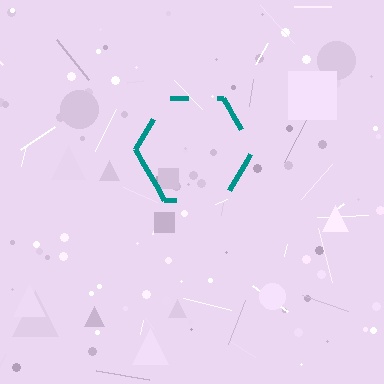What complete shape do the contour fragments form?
The contour fragments form a hexagon.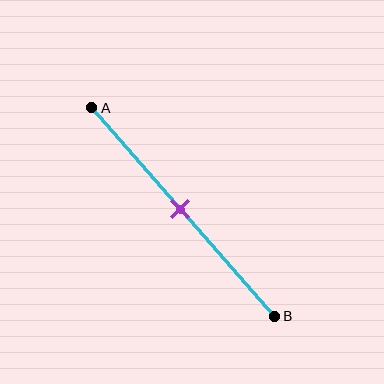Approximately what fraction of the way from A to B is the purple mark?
The purple mark is approximately 50% of the way from A to B.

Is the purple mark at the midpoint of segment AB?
Yes, the mark is approximately at the midpoint.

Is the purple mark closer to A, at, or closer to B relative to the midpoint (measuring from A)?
The purple mark is approximately at the midpoint of segment AB.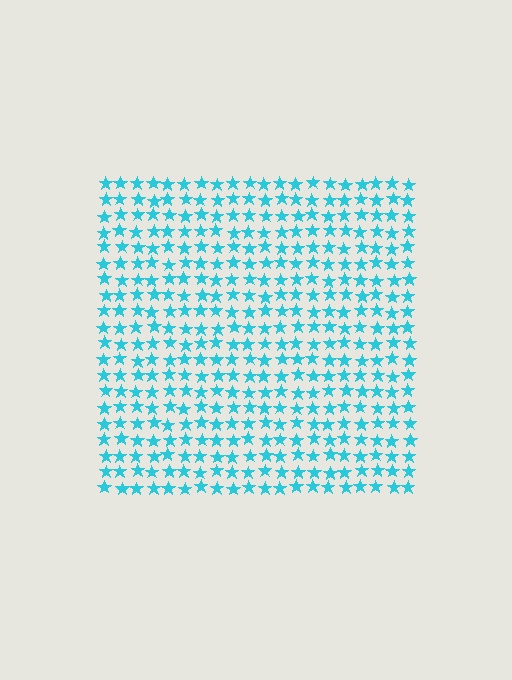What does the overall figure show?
The overall figure shows a square.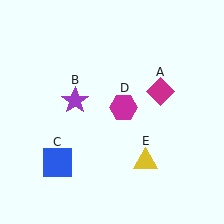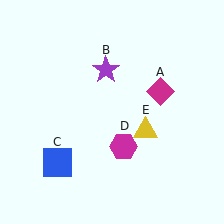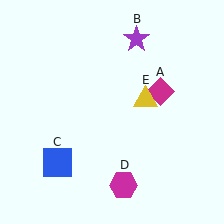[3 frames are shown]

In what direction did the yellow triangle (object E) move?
The yellow triangle (object E) moved up.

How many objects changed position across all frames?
3 objects changed position: purple star (object B), magenta hexagon (object D), yellow triangle (object E).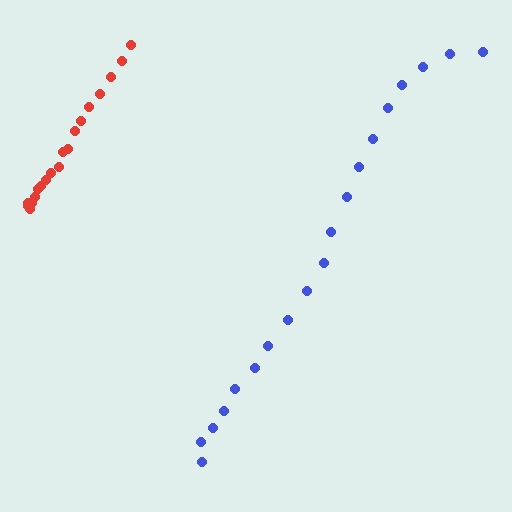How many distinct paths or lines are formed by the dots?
There are 2 distinct paths.